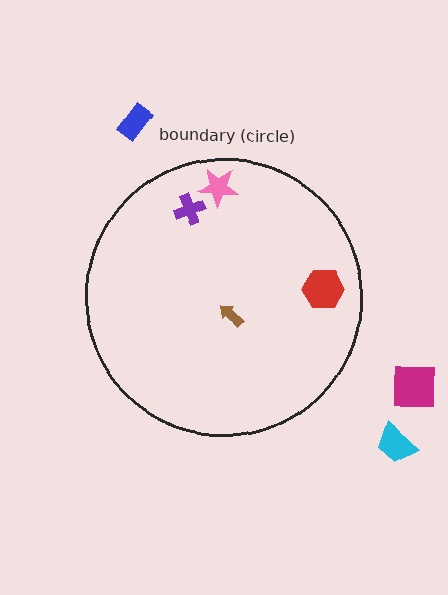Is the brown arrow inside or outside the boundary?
Inside.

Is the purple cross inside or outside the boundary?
Inside.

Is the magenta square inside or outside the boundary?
Outside.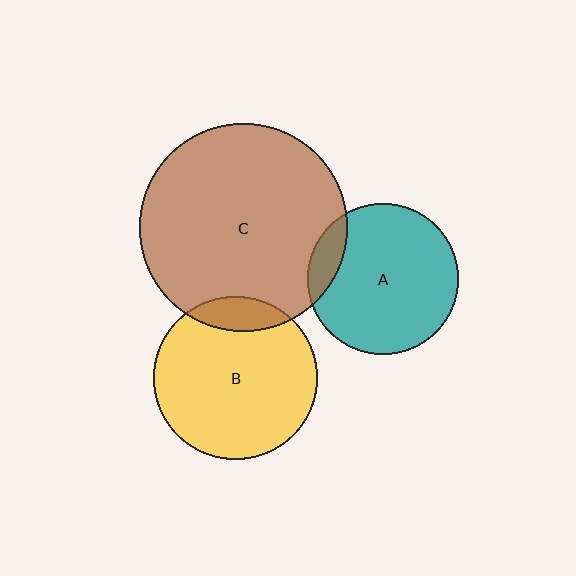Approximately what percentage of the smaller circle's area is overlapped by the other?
Approximately 10%.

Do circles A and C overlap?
Yes.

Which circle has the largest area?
Circle C (brown).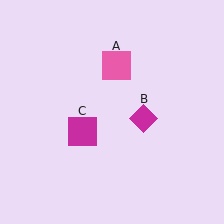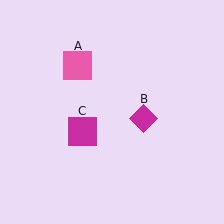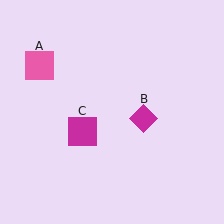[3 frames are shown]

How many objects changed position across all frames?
1 object changed position: pink square (object A).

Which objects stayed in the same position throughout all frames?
Magenta diamond (object B) and magenta square (object C) remained stationary.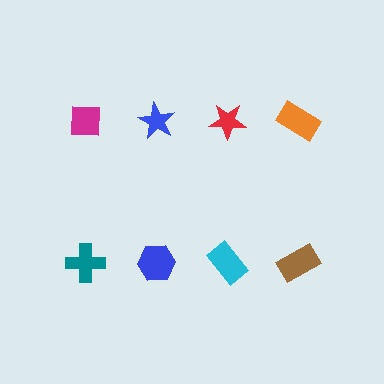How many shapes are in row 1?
4 shapes.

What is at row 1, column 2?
A blue star.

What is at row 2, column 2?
A blue hexagon.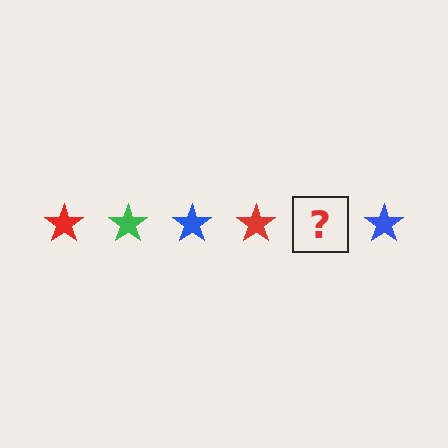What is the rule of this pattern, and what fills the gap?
The rule is that the pattern cycles through red, green, blue stars. The gap should be filled with a green star.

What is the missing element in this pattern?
The missing element is a green star.